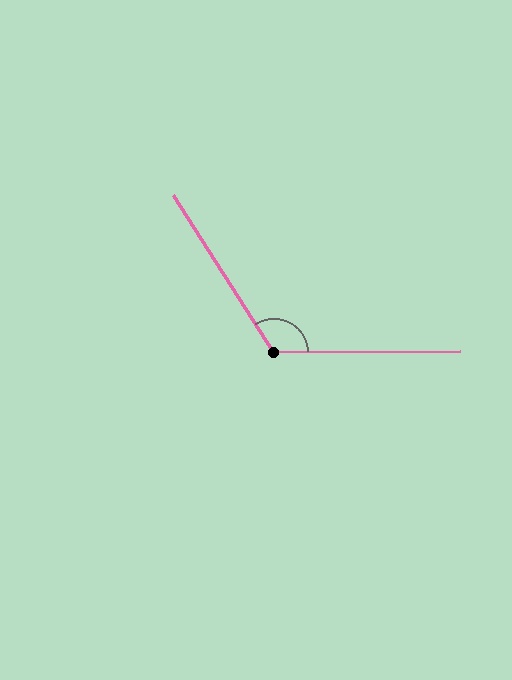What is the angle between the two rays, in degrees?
Approximately 122 degrees.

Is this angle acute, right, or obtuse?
It is obtuse.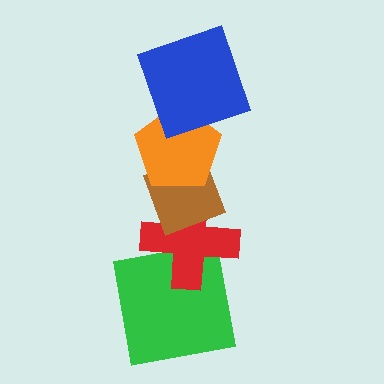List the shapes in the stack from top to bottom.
From top to bottom: the blue square, the orange pentagon, the brown diamond, the red cross, the green square.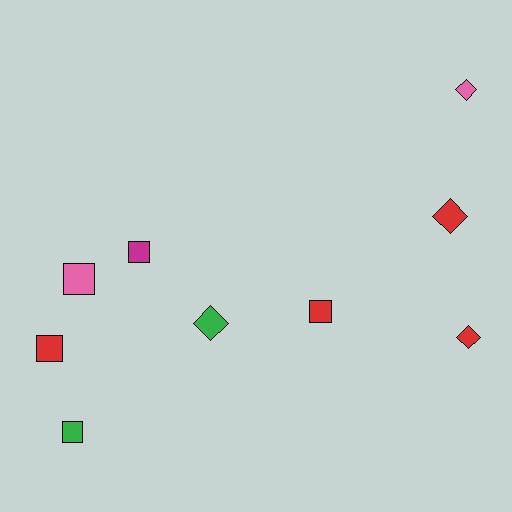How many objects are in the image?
There are 9 objects.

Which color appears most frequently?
Red, with 4 objects.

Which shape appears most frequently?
Square, with 5 objects.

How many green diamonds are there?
There is 1 green diamond.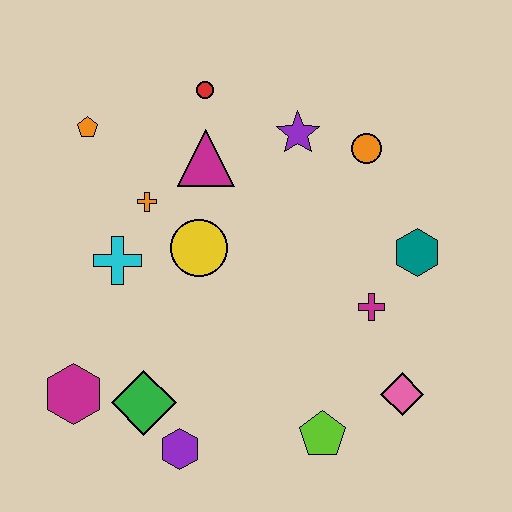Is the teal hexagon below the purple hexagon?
No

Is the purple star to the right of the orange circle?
No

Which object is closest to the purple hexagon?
The green diamond is closest to the purple hexagon.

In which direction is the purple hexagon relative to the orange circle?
The purple hexagon is below the orange circle.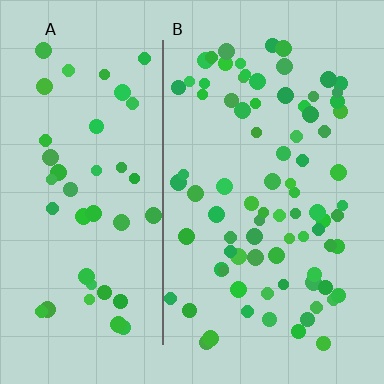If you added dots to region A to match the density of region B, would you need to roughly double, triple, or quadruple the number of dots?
Approximately double.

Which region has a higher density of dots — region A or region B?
B (the right).